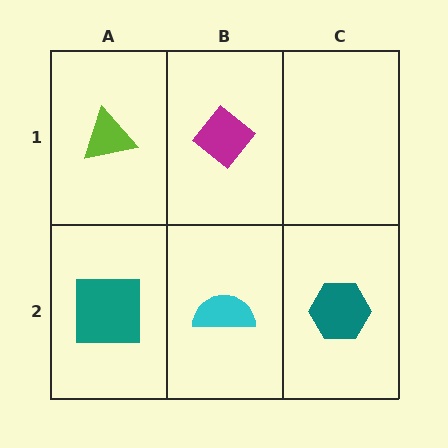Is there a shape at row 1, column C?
No, that cell is empty.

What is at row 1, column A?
A lime triangle.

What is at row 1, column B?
A magenta diamond.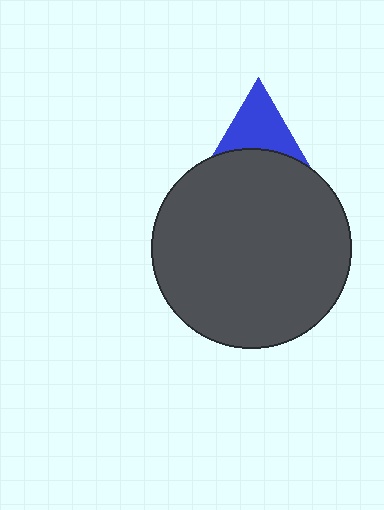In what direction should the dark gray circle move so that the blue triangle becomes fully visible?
The dark gray circle should move down. That is the shortest direction to clear the overlap and leave the blue triangle fully visible.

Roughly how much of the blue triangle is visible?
Most of it is visible (roughly 66%).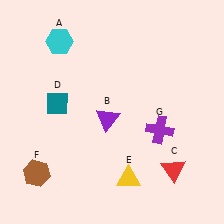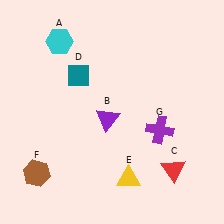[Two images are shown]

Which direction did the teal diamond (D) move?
The teal diamond (D) moved up.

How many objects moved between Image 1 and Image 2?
1 object moved between the two images.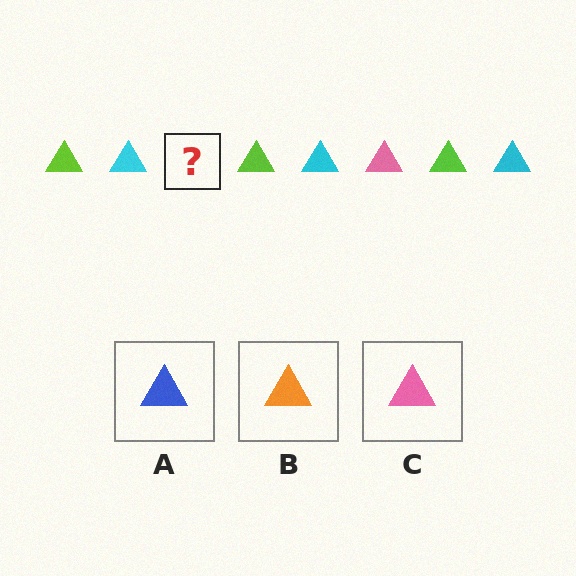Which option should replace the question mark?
Option C.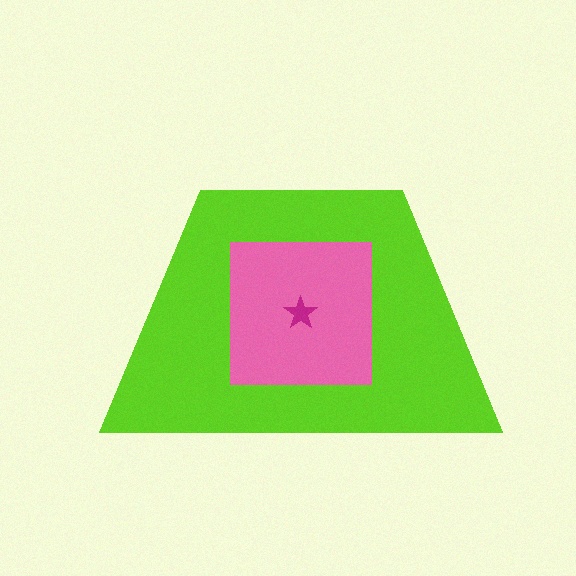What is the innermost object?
The magenta star.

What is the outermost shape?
The lime trapezoid.